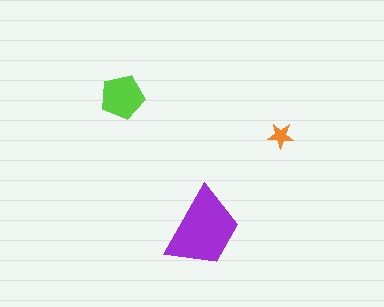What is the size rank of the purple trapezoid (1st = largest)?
1st.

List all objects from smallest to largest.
The orange star, the lime pentagon, the purple trapezoid.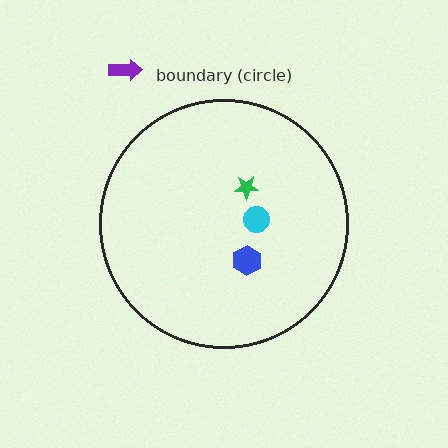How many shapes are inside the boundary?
3 inside, 1 outside.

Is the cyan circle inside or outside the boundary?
Inside.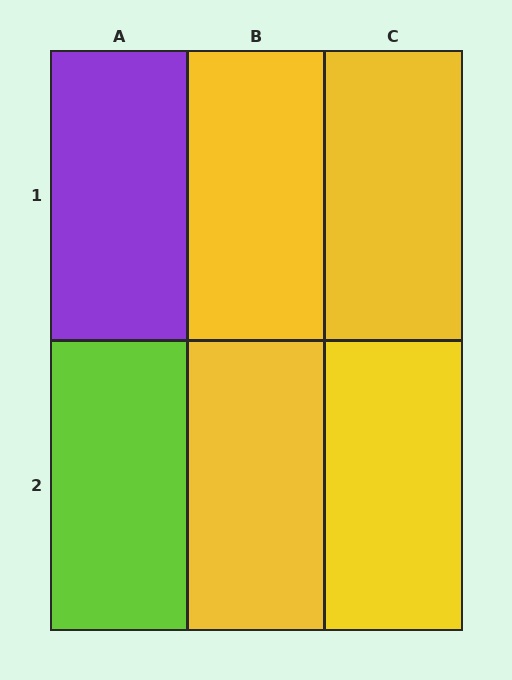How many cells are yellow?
4 cells are yellow.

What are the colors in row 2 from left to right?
Lime, yellow, yellow.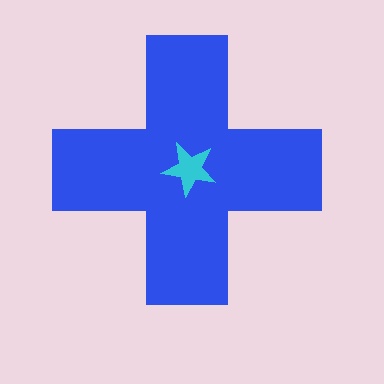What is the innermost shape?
The cyan star.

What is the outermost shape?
The blue cross.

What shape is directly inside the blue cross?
The cyan star.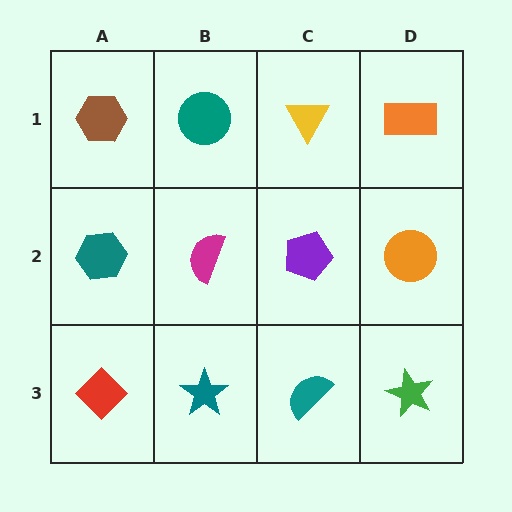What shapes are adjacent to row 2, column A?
A brown hexagon (row 1, column A), a red diamond (row 3, column A), a magenta semicircle (row 2, column B).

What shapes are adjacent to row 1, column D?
An orange circle (row 2, column D), a yellow triangle (row 1, column C).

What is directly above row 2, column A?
A brown hexagon.